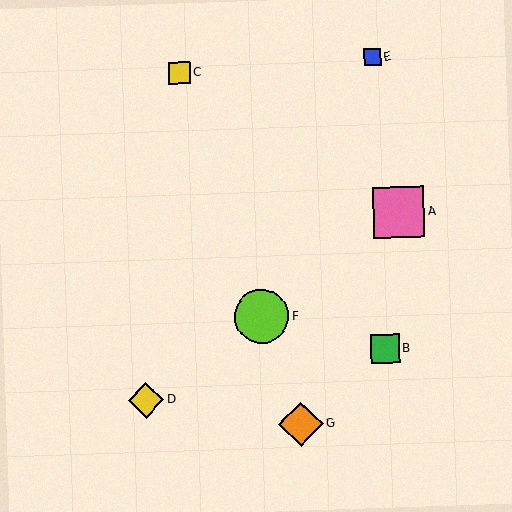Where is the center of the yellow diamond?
The center of the yellow diamond is at (146, 400).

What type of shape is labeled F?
Shape F is a lime circle.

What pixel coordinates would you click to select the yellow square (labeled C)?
Click at (179, 73) to select the yellow square C.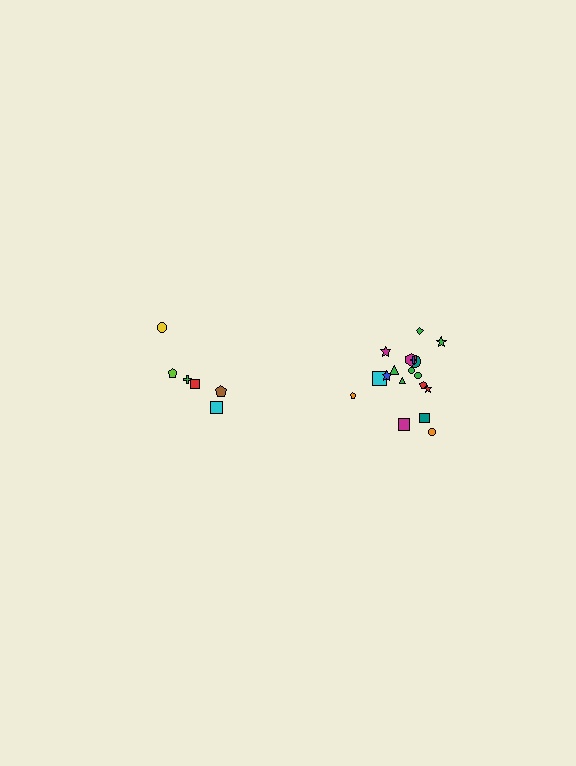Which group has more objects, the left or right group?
The right group.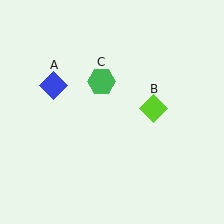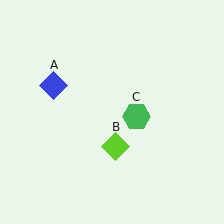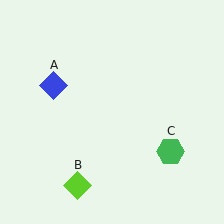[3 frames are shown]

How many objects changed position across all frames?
2 objects changed position: lime diamond (object B), green hexagon (object C).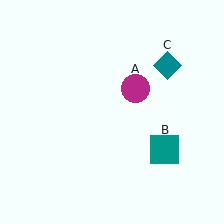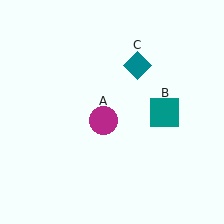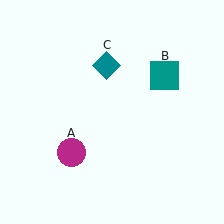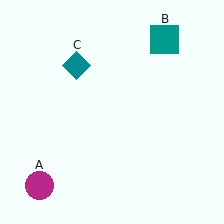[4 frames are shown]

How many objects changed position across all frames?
3 objects changed position: magenta circle (object A), teal square (object B), teal diamond (object C).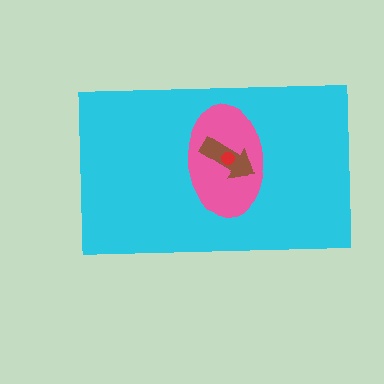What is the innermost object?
The red circle.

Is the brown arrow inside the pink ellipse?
Yes.